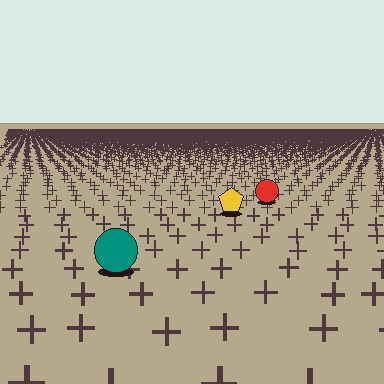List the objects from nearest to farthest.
From nearest to farthest: the teal circle, the yellow pentagon, the red circle.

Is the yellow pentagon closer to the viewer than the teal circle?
No. The teal circle is closer — you can tell from the texture gradient: the ground texture is coarser near it.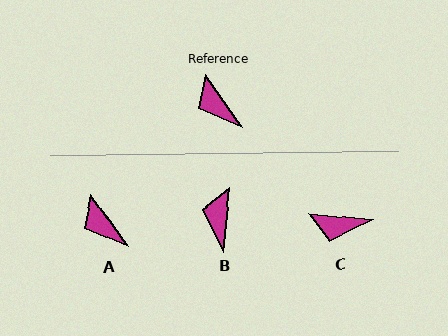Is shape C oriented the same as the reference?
No, it is off by about 49 degrees.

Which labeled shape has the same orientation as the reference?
A.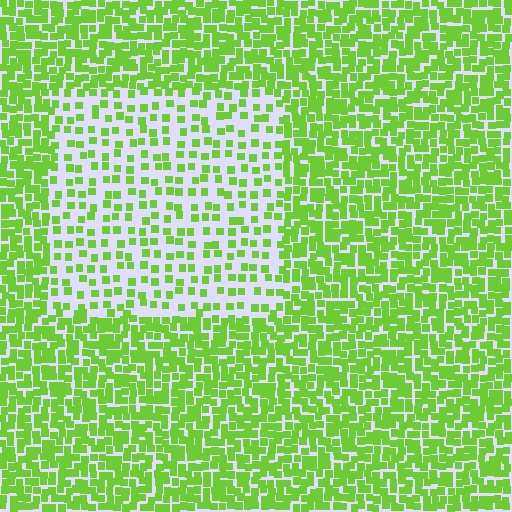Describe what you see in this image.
The image contains small lime elements arranged at two different densities. A rectangle-shaped region is visible where the elements are less densely packed than the surrounding area.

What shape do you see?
I see a rectangle.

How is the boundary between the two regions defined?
The boundary is defined by a change in element density (approximately 2.4x ratio). All elements are the same color, size, and shape.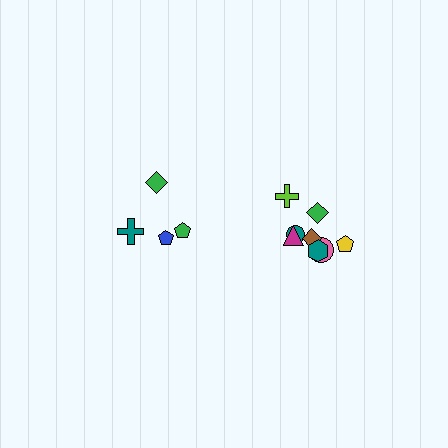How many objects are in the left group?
There are 4 objects.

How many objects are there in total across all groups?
There are 12 objects.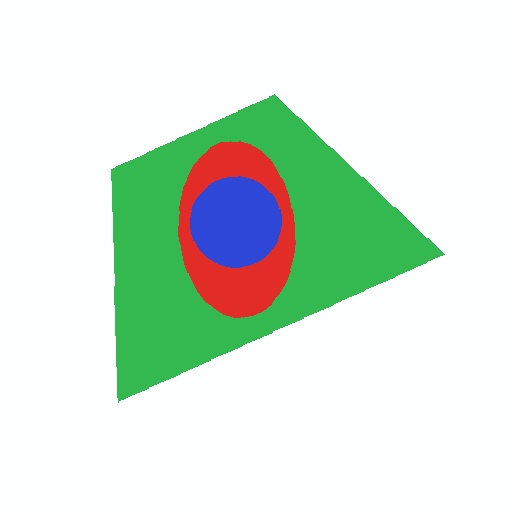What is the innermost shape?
The blue circle.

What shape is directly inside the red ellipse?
The blue circle.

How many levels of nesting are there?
3.